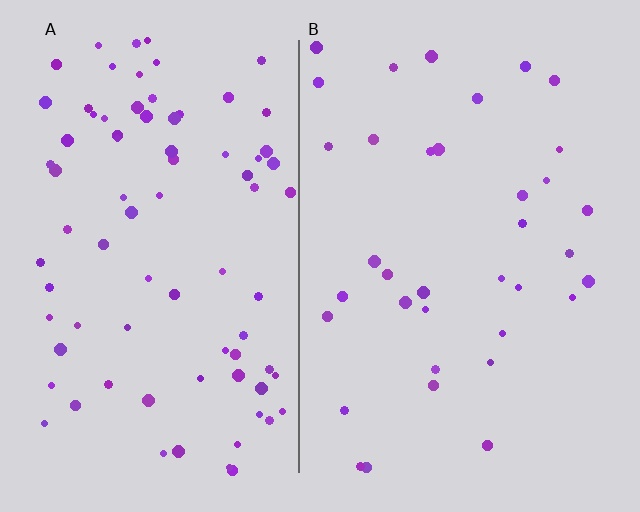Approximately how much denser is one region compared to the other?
Approximately 2.3× — region A over region B.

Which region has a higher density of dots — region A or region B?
A (the left).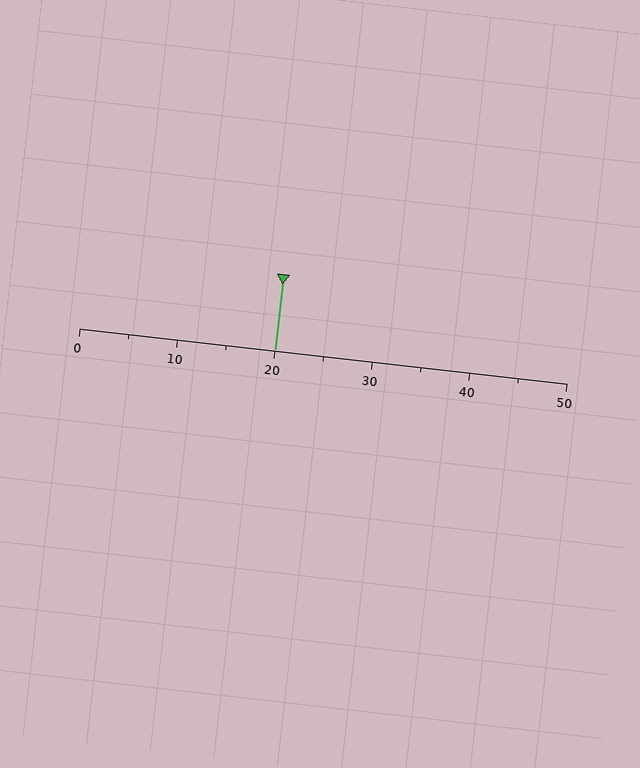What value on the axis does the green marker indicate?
The marker indicates approximately 20.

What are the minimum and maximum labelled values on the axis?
The axis runs from 0 to 50.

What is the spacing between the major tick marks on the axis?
The major ticks are spaced 10 apart.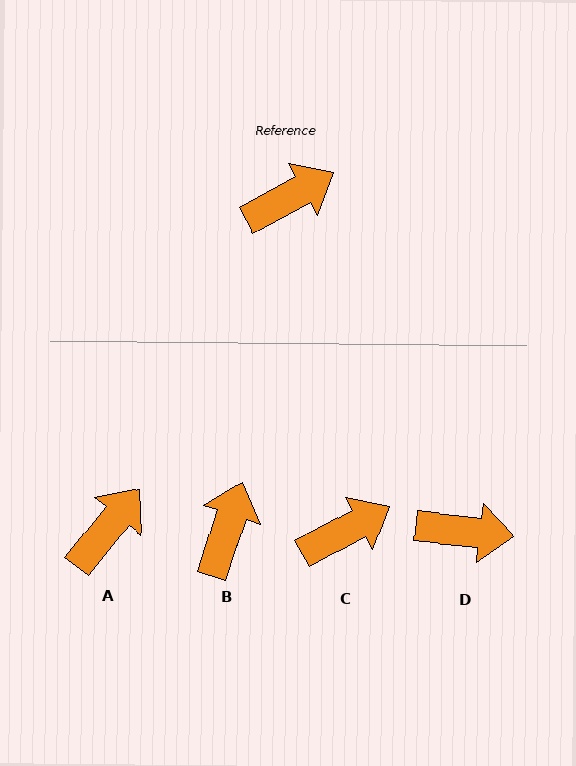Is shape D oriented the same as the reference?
No, it is off by about 35 degrees.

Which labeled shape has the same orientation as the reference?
C.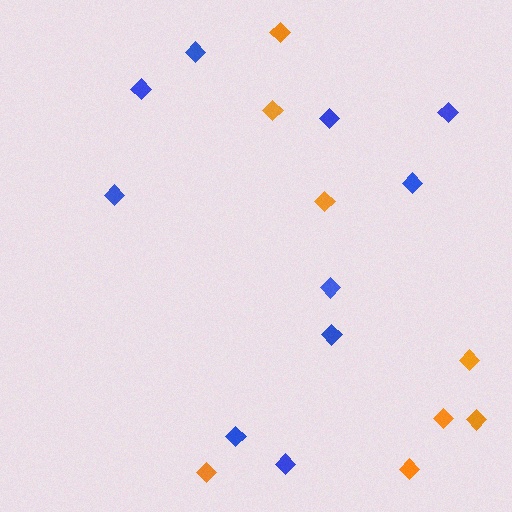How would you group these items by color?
There are 2 groups: one group of orange diamonds (8) and one group of blue diamonds (10).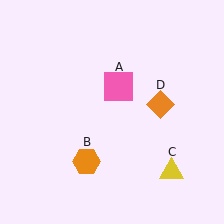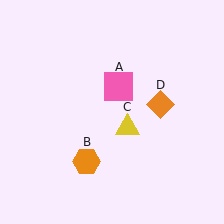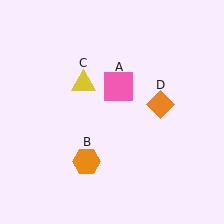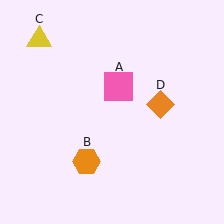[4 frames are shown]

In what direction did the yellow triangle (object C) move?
The yellow triangle (object C) moved up and to the left.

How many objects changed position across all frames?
1 object changed position: yellow triangle (object C).